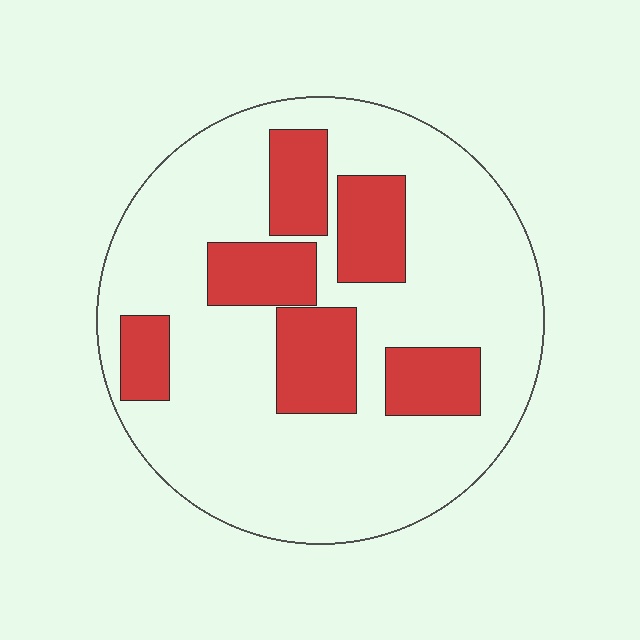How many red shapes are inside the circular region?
6.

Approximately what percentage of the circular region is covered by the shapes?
Approximately 25%.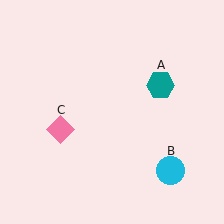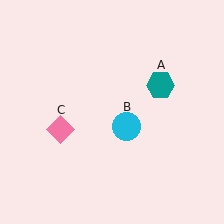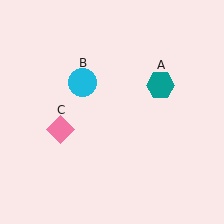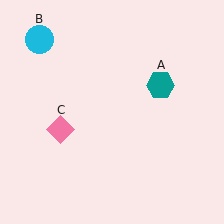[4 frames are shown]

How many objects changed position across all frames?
1 object changed position: cyan circle (object B).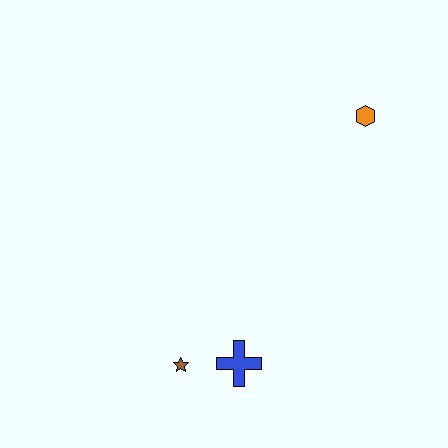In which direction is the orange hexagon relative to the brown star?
The orange hexagon is above the brown star.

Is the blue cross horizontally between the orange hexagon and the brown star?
Yes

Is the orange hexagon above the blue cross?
Yes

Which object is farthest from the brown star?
The orange hexagon is farthest from the brown star.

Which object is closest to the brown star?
The blue cross is closest to the brown star.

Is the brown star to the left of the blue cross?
Yes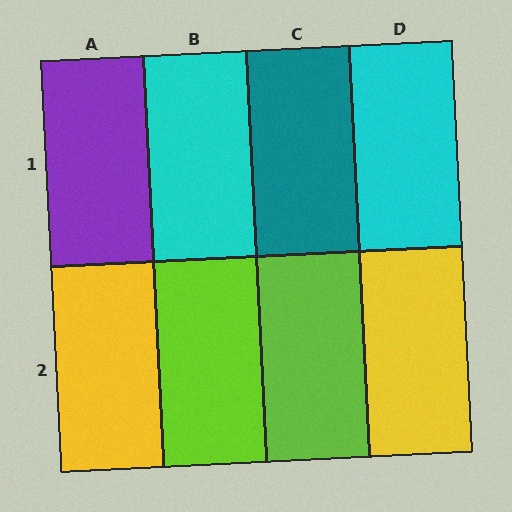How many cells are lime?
2 cells are lime.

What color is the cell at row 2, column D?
Yellow.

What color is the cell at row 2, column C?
Lime.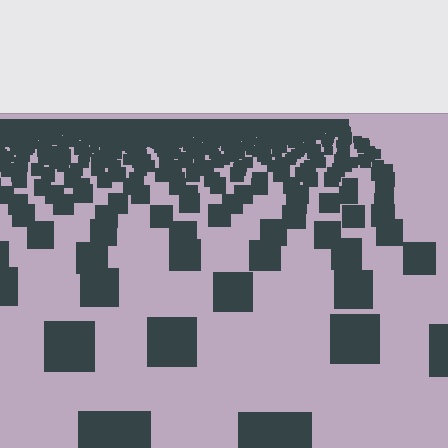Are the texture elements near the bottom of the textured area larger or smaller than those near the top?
Larger. Near the bottom, elements are closer to the viewer and appear at a bigger on-screen size.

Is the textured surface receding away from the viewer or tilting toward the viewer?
The surface is receding away from the viewer. Texture elements get smaller and denser toward the top.